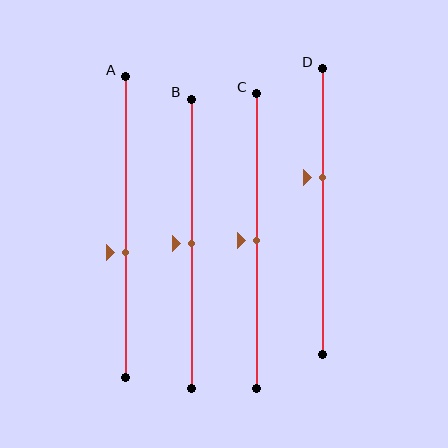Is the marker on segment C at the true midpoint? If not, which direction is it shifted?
Yes, the marker on segment C is at the true midpoint.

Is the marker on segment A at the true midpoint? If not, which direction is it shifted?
No, the marker on segment A is shifted downward by about 8% of the segment length.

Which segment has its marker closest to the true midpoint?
Segment B has its marker closest to the true midpoint.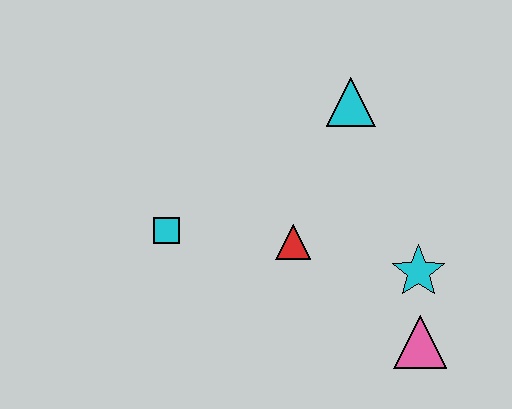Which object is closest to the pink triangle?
The cyan star is closest to the pink triangle.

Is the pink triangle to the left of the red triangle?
No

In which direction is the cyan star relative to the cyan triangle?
The cyan star is below the cyan triangle.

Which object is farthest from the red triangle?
The pink triangle is farthest from the red triangle.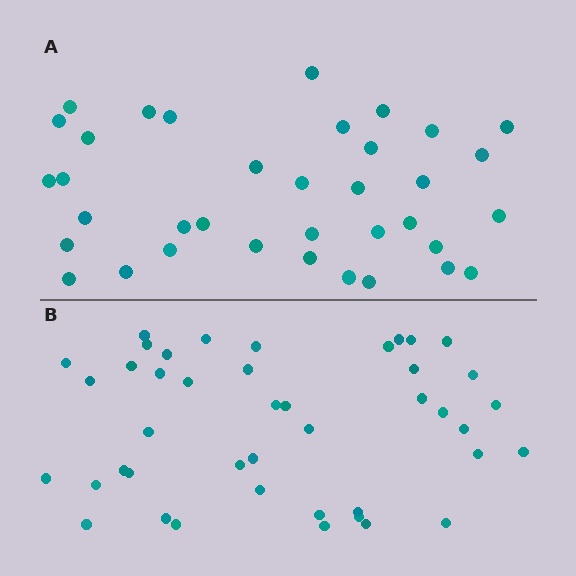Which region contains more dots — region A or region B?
Region B (the bottom region) has more dots.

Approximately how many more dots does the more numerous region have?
Region B has roughly 8 or so more dots than region A.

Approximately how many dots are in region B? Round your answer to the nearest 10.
About 40 dots. (The exact count is 43, which rounds to 40.)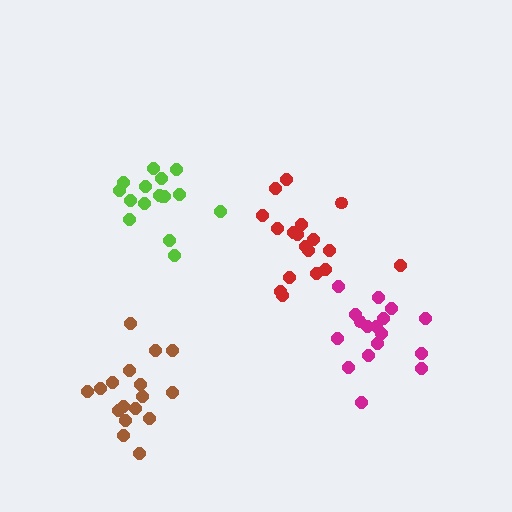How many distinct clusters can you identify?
There are 4 distinct clusters.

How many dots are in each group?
Group 1: 16 dots, Group 2: 18 dots, Group 3: 17 dots, Group 4: 17 dots (68 total).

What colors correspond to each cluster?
The clusters are colored: lime, red, brown, magenta.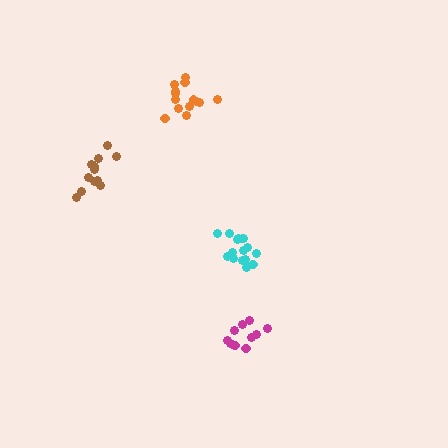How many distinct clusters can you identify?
There are 4 distinct clusters.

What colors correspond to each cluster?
The clusters are colored: magenta, orange, cyan, brown.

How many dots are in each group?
Group 1: 11 dots, Group 2: 14 dots, Group 3: 16 dots, Group 4: 12 dots (53 total).